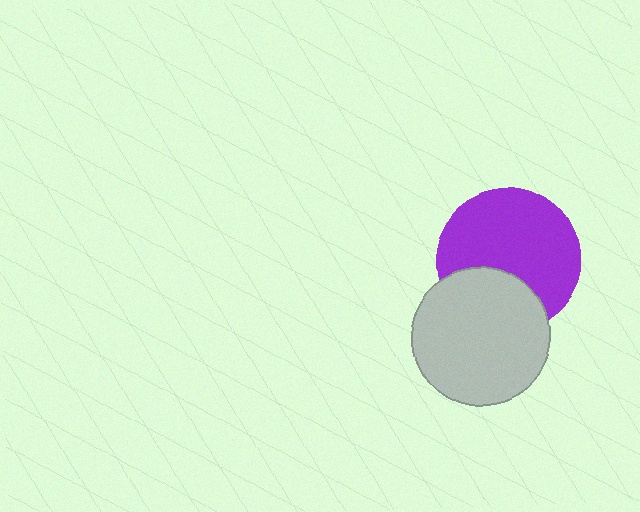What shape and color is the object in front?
The object in front is a light gray circle.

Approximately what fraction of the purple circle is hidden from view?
Roughly 30% of the purple circle is hidden behind the light gray circle.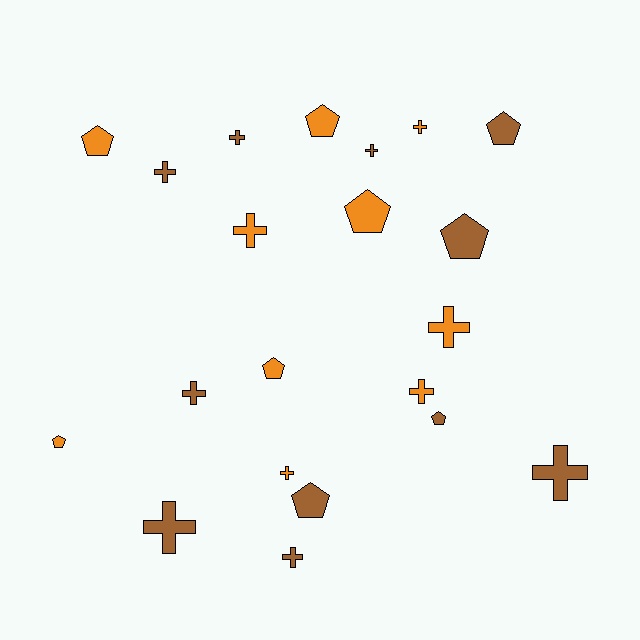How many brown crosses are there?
There are 7 brown crosses.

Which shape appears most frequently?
Cross, with 12 objects.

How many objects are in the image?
There are 21 objects.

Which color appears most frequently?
Brown, with 11 objects.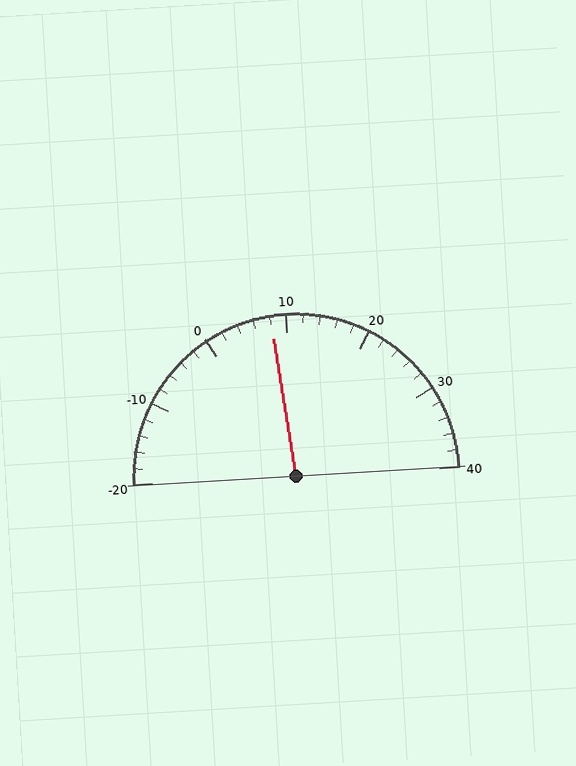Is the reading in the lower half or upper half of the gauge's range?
The reading is in the lower half of the range (-20 to 40).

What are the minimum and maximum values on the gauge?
The gauge ranges from -20 to 40.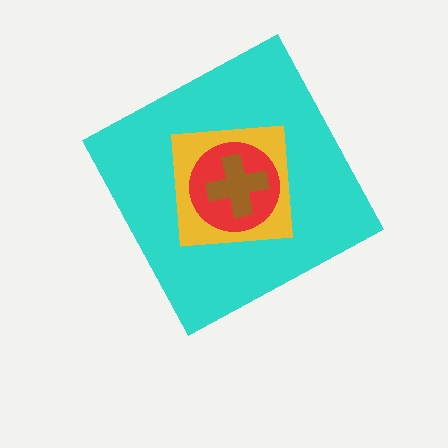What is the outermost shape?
The cyan diamond.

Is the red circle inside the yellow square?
Yes.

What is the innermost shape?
The brown cross.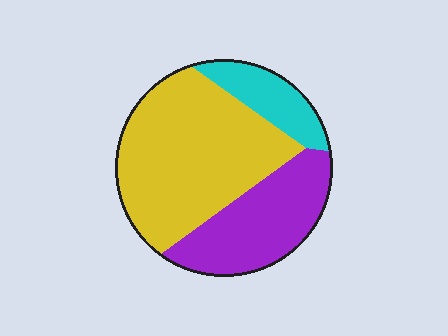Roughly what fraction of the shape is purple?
Purple covers around 30% of the shape.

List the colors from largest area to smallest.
From largest to smallest: yellow, purple, cyan.